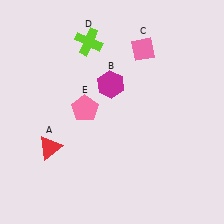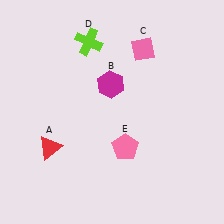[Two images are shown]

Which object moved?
The pink pentagon (E) moved right.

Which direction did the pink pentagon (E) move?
The pink pentagon (E) moved right.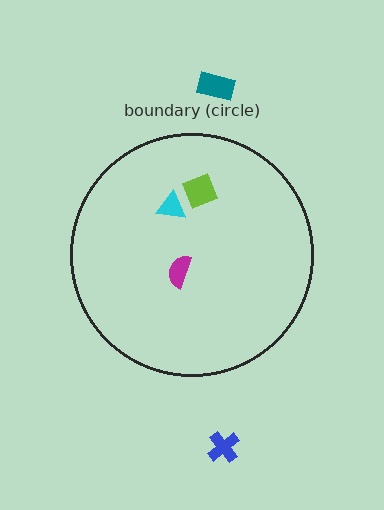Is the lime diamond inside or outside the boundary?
Inside.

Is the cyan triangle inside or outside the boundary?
Inside.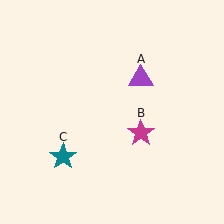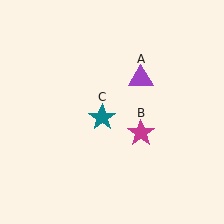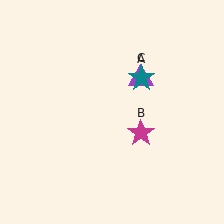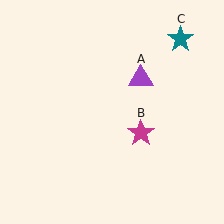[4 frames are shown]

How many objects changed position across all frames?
1 object changed position: teal star (object C).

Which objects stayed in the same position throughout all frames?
Purple triangle (object A) and magenta star (object B) remained stationary.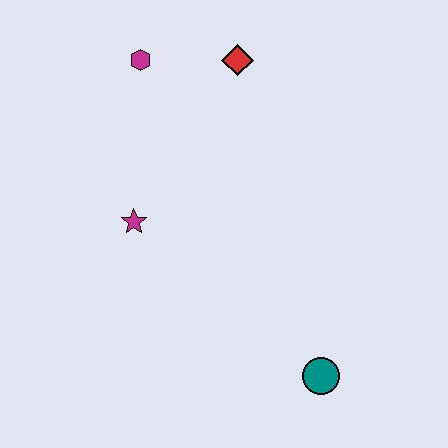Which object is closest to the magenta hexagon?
The red diamond is closest to the magenta hexagon.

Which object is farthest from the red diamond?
The teal circle is farthest from the red diamond.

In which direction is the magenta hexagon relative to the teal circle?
The magenta hexagon is above the teal circle.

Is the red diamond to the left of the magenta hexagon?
No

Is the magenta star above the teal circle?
Yes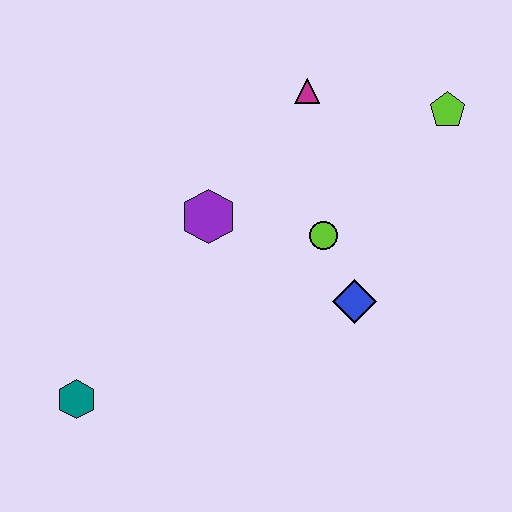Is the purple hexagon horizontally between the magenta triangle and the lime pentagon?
No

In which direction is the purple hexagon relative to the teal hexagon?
The purple hexagon is above the teal hexagon.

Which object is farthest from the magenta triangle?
The teal hexagon is farthest from the magenta triangle.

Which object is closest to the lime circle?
The blue diamond is closest to the lime circle.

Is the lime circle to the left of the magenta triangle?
No